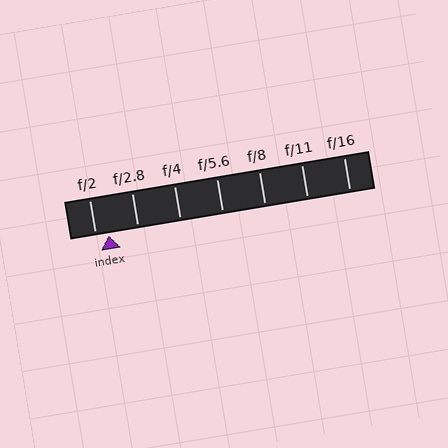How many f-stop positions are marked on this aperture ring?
There are 7 f-stop positions marked.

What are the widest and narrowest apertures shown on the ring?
The widest aperture shown is f/2 and the narrowest is f/16.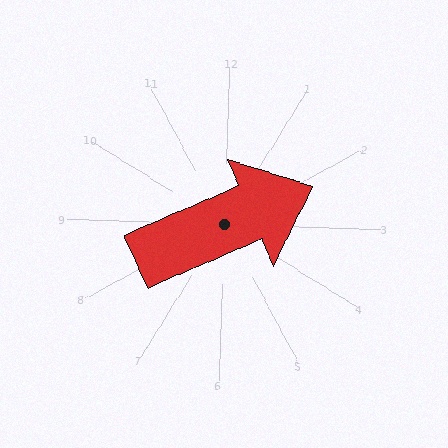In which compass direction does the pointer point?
Northeast.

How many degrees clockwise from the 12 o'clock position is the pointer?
Approximately 65 degrees.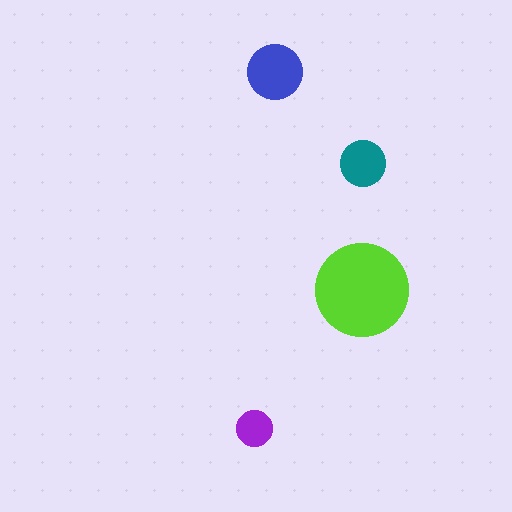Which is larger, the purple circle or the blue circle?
The blue one.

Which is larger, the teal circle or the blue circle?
The blue one.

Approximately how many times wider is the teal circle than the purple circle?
About 1.5 times wider.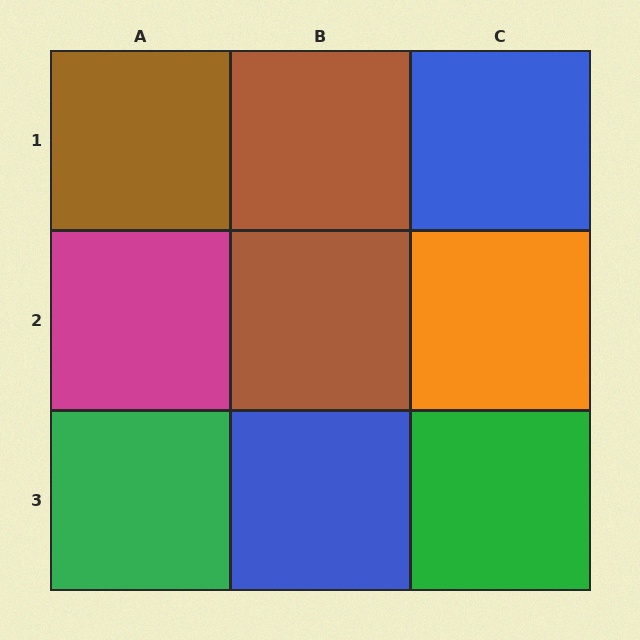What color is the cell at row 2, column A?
Magenta.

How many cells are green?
2 cells are green.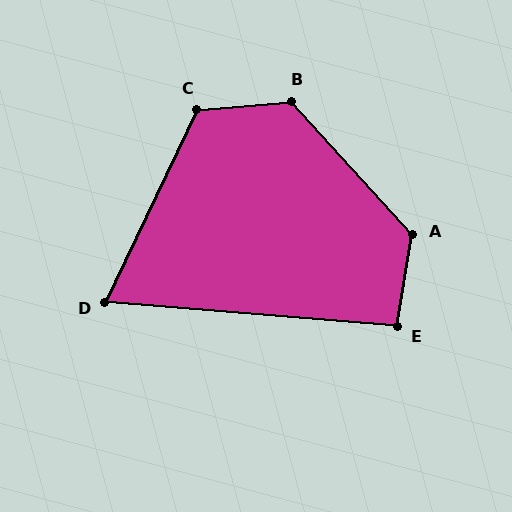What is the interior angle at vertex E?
Approximately 95 degrees (approximately right).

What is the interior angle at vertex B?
Approximately 128 degrees (obtuse).